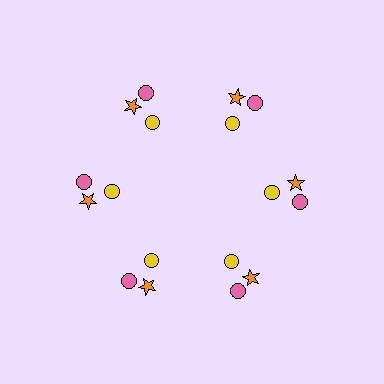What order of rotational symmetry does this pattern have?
This pattern has 6-fold rotational symmetry.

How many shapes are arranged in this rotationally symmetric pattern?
There are 18 shapes, arranged in 6 groups of 3.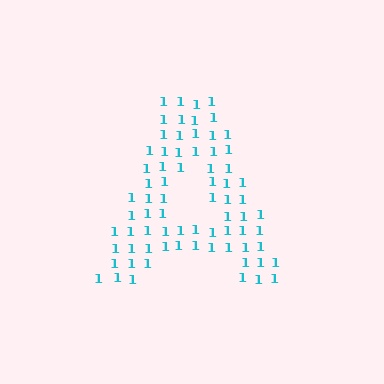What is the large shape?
The large shape is the letter A.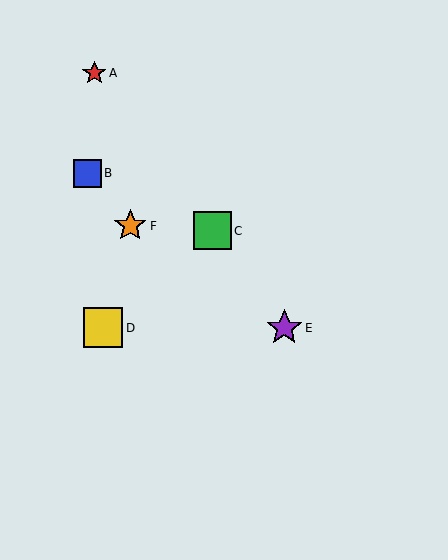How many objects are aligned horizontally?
2 objects (D, E) are aligned horizontally.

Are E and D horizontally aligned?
Yes, both are at y≈328.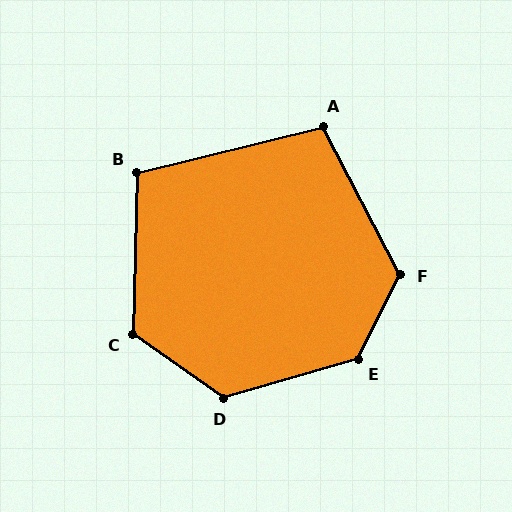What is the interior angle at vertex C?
Approximately 124 degrees (obtuse).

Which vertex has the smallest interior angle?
A, at approximately 104 degrees.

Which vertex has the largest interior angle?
E, at approximately 132 degrees.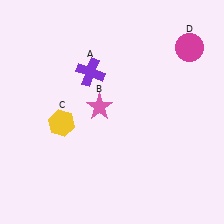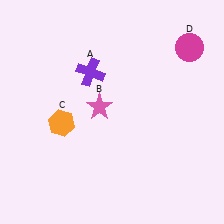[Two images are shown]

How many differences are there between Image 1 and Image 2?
There is 1 difference between the two images.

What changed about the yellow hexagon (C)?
In Image 1, C is yellow. In Image 2, it changed to orange.